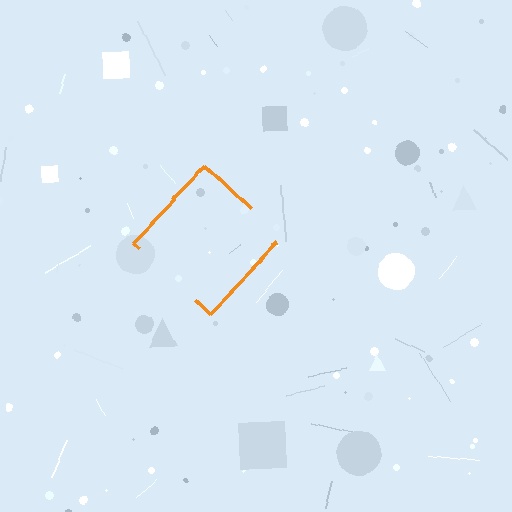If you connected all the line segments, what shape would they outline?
They would outline a diamond.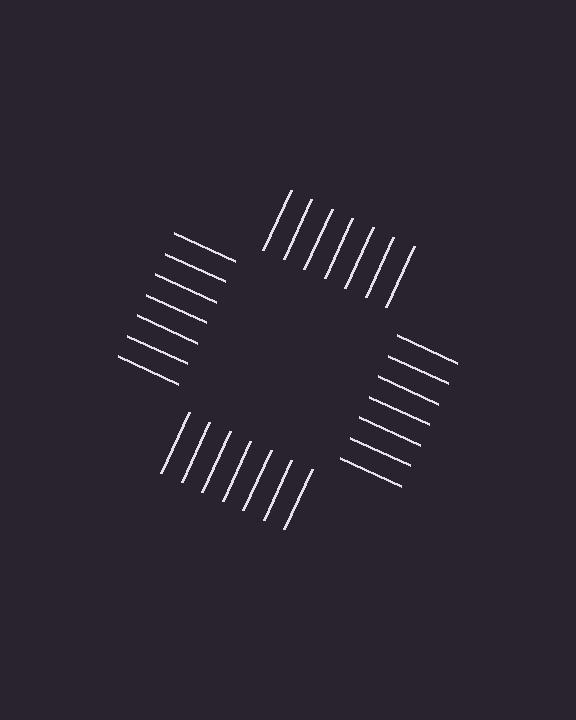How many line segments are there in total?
28 — 7 along each of the 4 edges.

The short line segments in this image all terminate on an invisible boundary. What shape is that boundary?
An illusory square — the line segments terminate on its edges but no continuous stroke is drawn.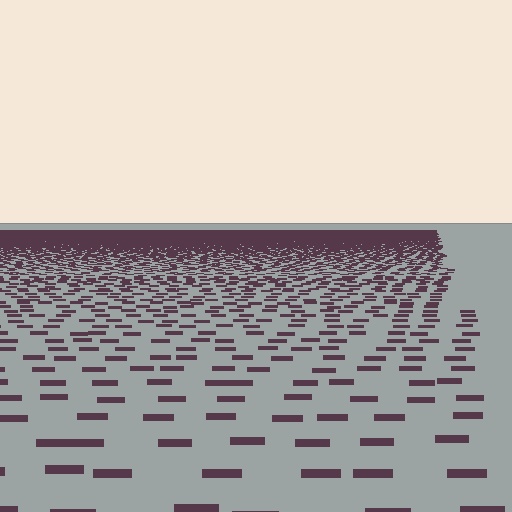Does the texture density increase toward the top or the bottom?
Density increases toward the top.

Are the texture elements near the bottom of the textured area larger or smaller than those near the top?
Larger. Near the bottom, elements are closer to the viewer and appear at a bigger on-screen size.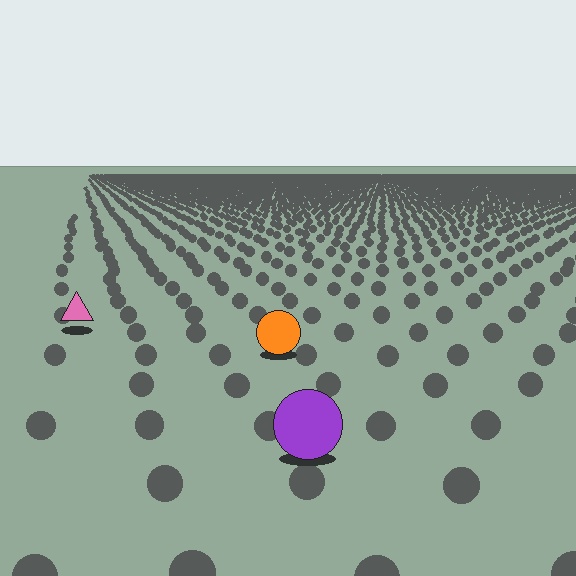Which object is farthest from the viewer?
The pink triangle is farthest from the viewer. It appears smaller and the ground texture around it is denser.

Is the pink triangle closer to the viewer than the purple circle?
No. The purple circle is closer — you can tell from the texture gradient: the ground texture is coarser near it.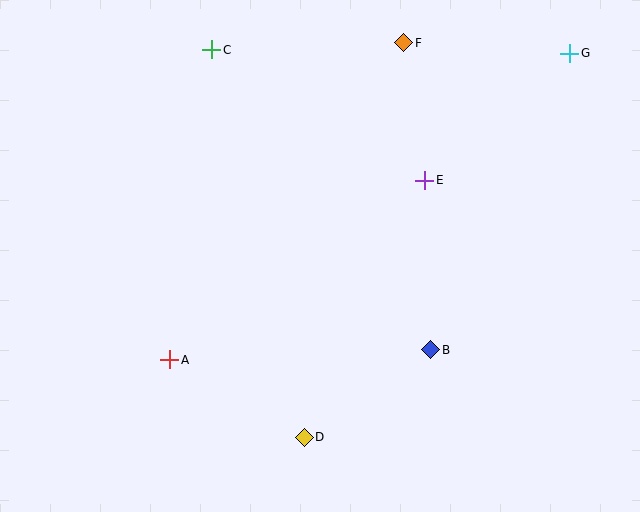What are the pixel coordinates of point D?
Point D is at (304, 437).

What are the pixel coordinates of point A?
Point A is at (169, 360).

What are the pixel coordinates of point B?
Point B is at (431, 350).